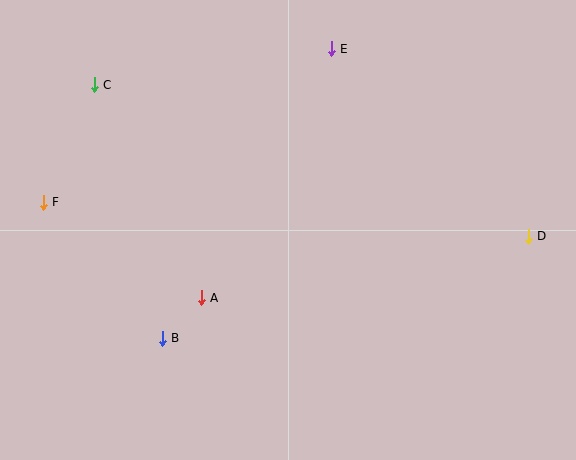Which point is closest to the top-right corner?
Point D is closest to the top-right corner.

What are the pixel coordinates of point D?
Point D is at (528, 236).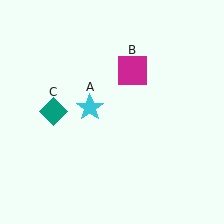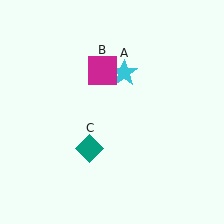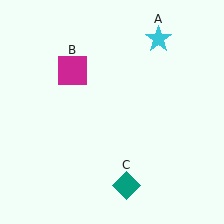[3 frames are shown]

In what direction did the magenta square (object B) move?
The magenta square (object B) moved left.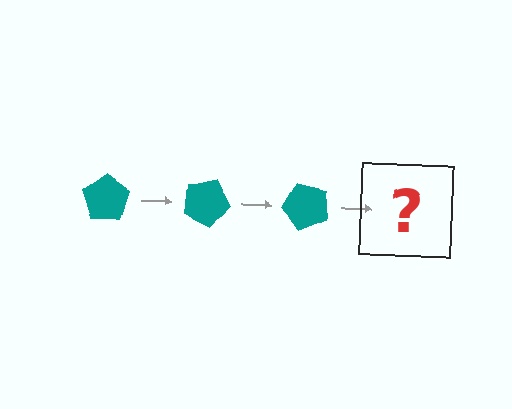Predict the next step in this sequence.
The next step is a teal pentagon rotated 75 degrees.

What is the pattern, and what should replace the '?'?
The pattern is that the pentagon rotates 25 degrees each step. The '?' should be a teal pentagon rotated 75 degrees.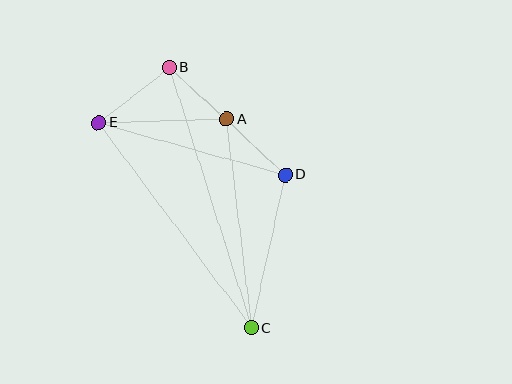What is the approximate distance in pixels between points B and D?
The distance between B and D is approximately 158 pixels.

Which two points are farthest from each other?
Points B and C are farthest from each other.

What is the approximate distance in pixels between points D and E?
The distance between D and E is approximately 193 pixels.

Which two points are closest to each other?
Points A and B are closest to each other.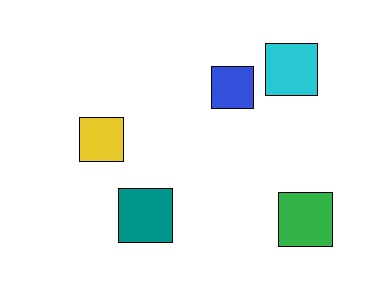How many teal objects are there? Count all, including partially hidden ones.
There is 1 teal object.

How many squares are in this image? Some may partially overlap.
There are 5 squares.